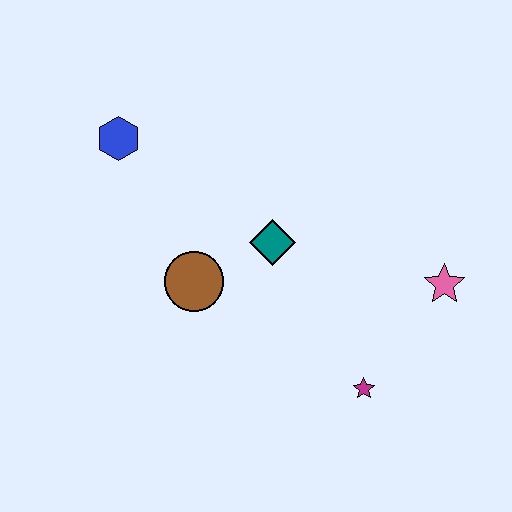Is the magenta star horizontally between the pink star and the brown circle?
Yes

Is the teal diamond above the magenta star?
Yes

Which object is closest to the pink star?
The magenta star is closest to the pink star.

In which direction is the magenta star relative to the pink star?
The magenta star is below the pink star.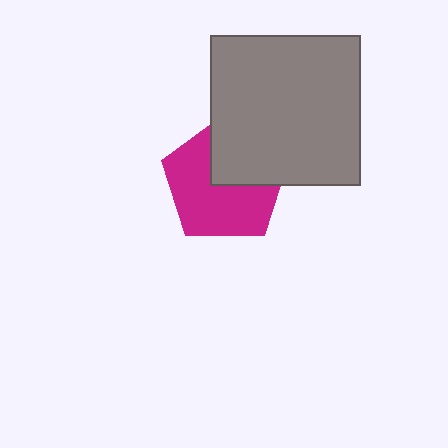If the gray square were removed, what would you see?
You would see the complete magenta pentagon.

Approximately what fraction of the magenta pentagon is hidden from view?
Roughly 37% of the magenta pentagon is hidden behind the gray square.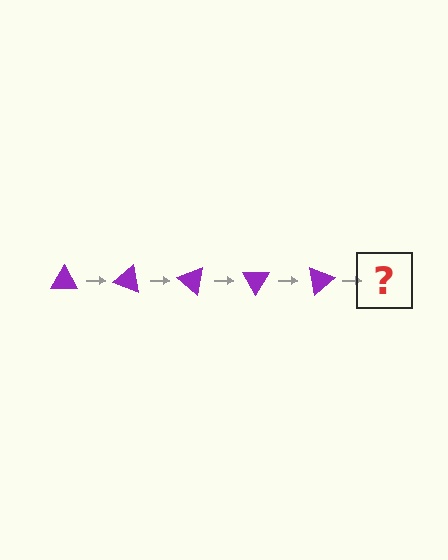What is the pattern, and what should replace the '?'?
The pattern is that the triangle rotates 20 degrees each step. The '?' should be a purple triangle rotated 100 degrees.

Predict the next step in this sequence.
The next step is a purple triangle rotated 100 degrees.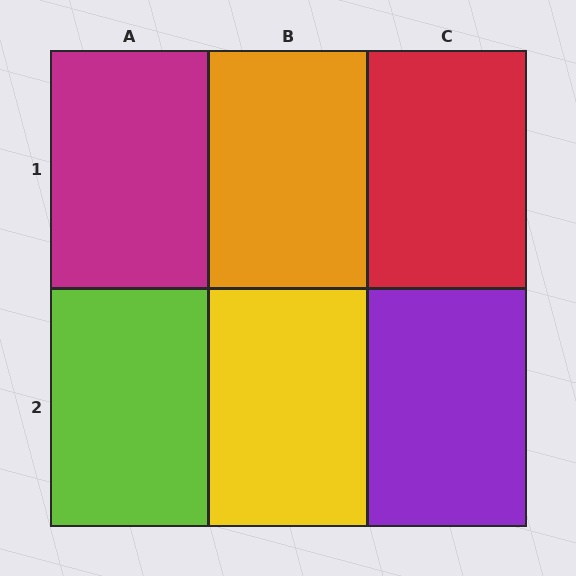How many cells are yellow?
1 cell is yellow.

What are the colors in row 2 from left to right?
Lime, yellow, purple.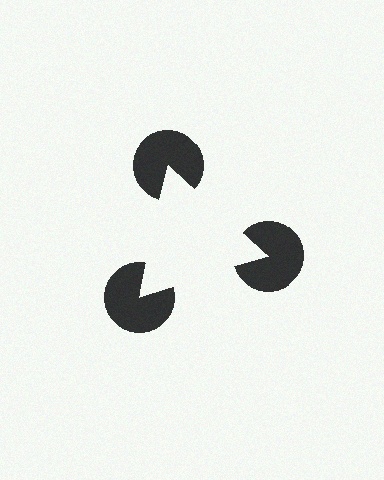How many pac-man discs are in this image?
There are 3 — one at each vertex of the illusory triangle.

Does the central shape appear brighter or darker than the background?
It typically appears slightly brighter than the background, even though no actual brightness change is drawn.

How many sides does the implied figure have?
3 sides.